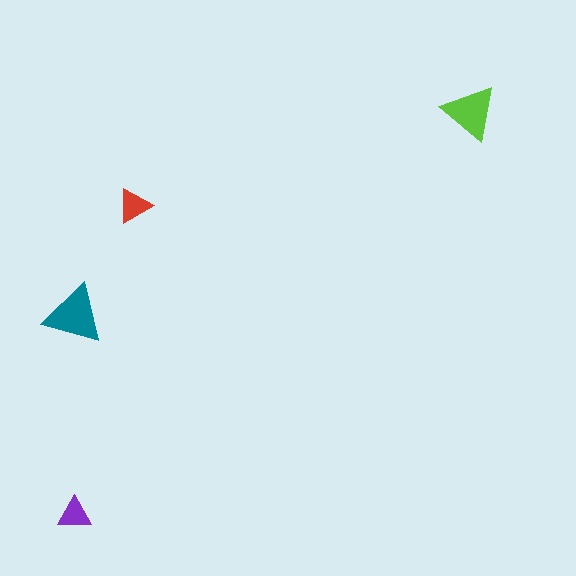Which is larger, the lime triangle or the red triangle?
The lime one.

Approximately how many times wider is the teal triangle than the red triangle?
About 1.5 times wider.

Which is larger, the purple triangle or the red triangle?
The red one.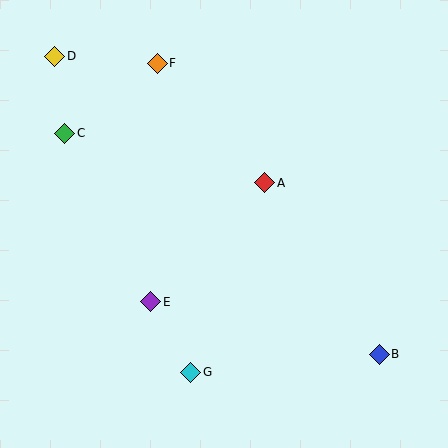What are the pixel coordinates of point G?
Point G is at (191, 372).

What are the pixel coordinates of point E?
Point E is at (151, 302).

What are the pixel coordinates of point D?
Point D is at (55, 56).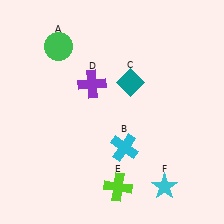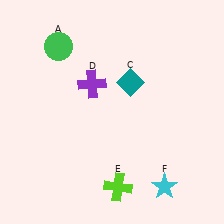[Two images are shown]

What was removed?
The cyan cross (B) was removed in Image 2.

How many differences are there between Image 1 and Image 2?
There is 1 difference between the two images.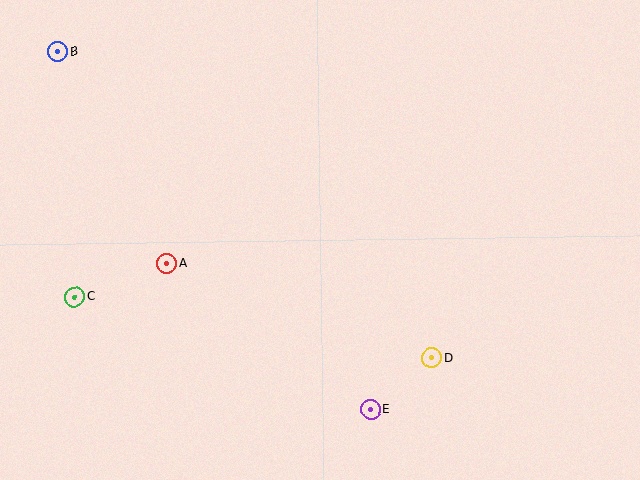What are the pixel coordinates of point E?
Point E is at (371, 409).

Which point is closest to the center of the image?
Point A at (167, 263) is closest to the center.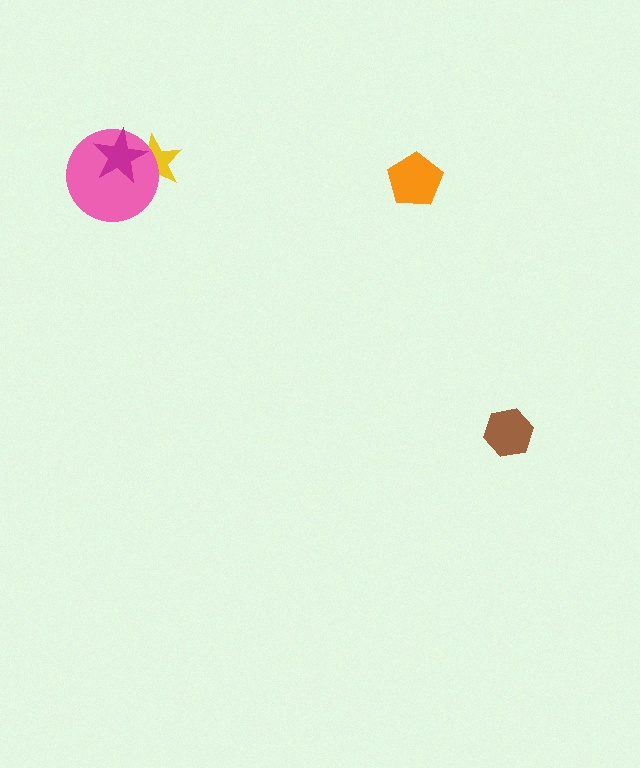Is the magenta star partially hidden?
No, no other shape covers it.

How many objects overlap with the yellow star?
2 objects overlap with the yellow star.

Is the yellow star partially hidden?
Yes, it is partially covered by another shape.